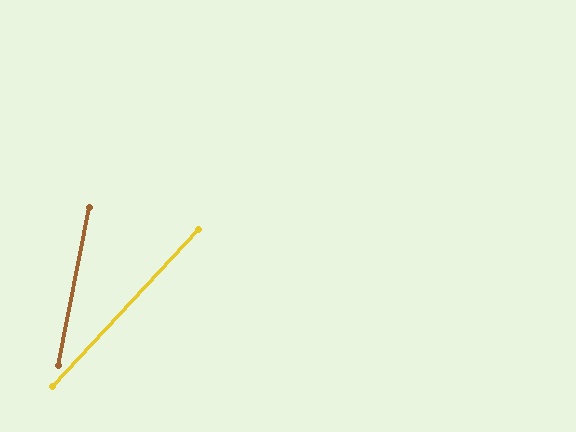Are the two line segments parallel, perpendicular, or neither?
Neither parallel nor perpendicular — they differ by about 32°.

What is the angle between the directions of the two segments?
Approximately 32 degrees.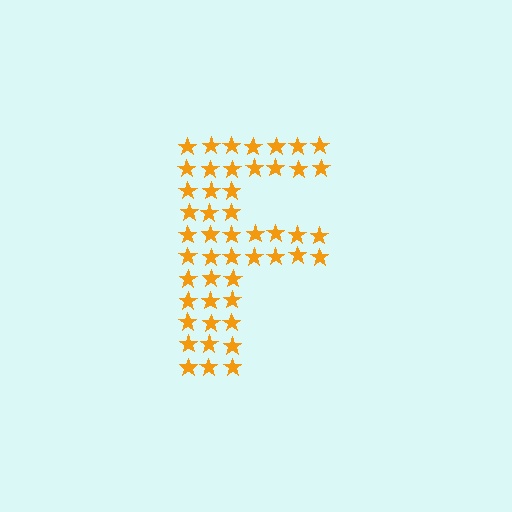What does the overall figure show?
The overall figure shows the letter F.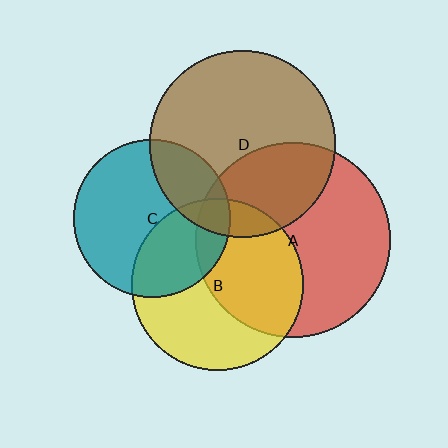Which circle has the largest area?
Circle A (red).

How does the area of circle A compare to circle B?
Approximately 1.3 times.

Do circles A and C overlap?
Yes.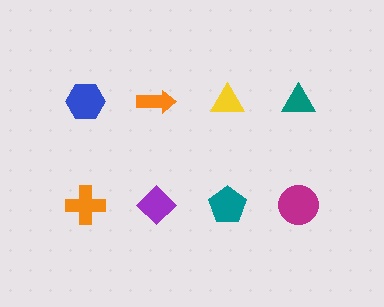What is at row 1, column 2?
An orange arrow.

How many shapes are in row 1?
4 shapes.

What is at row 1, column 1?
A blue hexagon.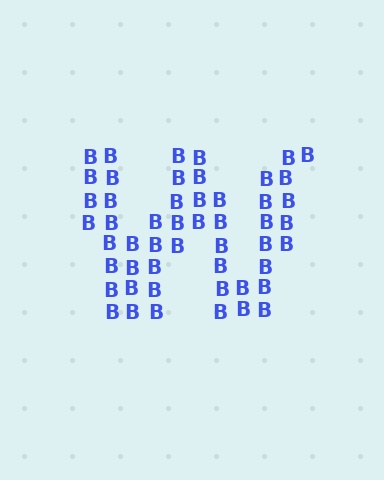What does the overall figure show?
The overall figure shows the letter W.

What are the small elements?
The small elements are letter B's.